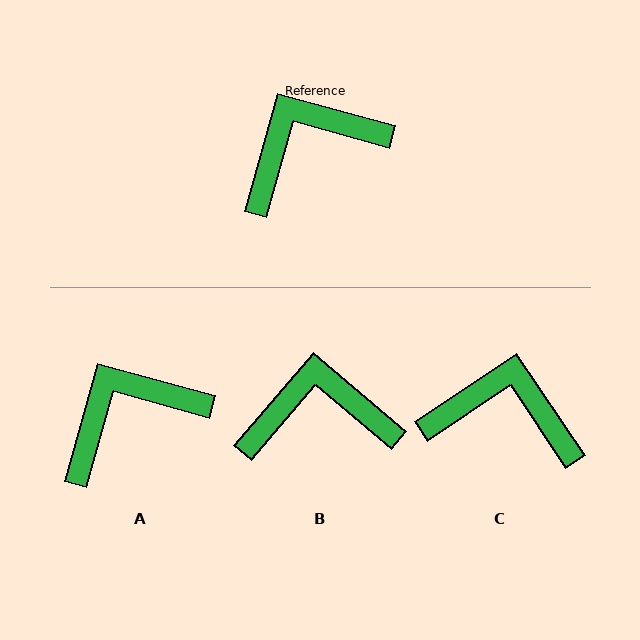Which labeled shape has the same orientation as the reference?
A.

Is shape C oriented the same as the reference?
No, it is off by about 41 degrees.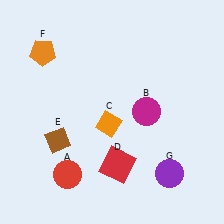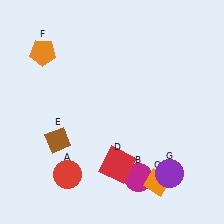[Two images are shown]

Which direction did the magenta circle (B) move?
The magenta circle (B) moved down.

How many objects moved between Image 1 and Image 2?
2 objects moved between the two images.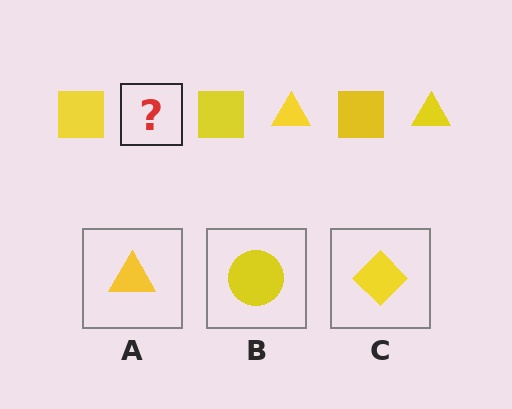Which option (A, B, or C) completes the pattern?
A.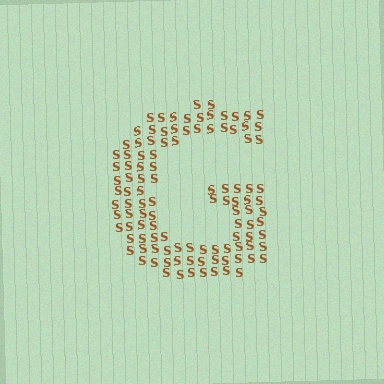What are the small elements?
The small elements are letter S's.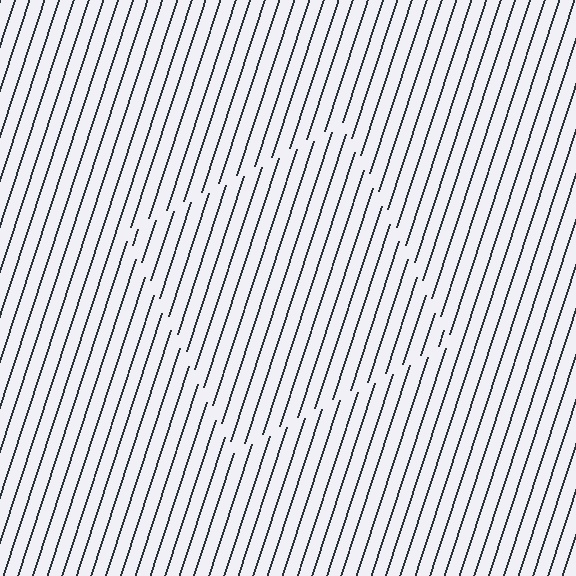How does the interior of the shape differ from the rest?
The interior of the shape contains the same grating, shifted by half a period — the contour is defined by the phase discontinuity where line-ends from the inner and outer gratings abut.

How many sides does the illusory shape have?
4 sides — the line-ends trace a square.